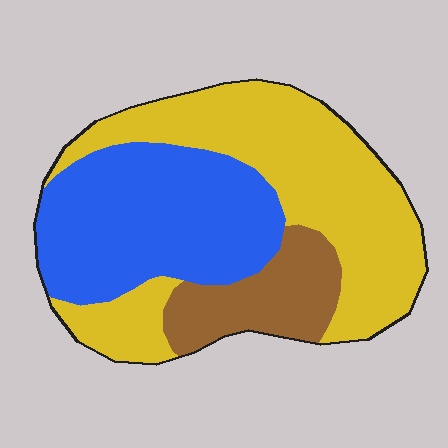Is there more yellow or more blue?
Yellow.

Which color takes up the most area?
Yellow, at roughly 50%.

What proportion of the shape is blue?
Blue takes up about three eighths (3/8) of the shape.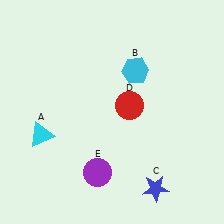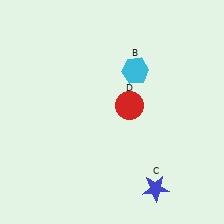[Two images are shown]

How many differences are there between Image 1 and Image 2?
There are 2 differences between the two images.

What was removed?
The purple circle (E), the cyan triangle (A) were removed in Image 2.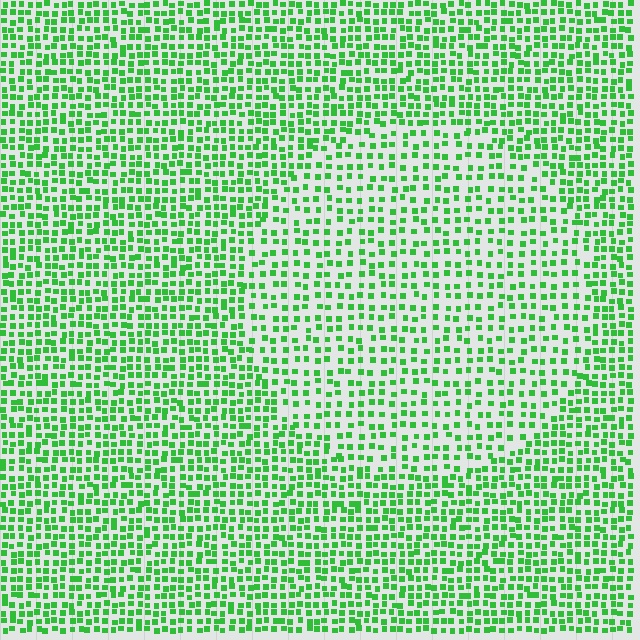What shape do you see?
I see a circle.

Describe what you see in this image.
The image contains small green elements arranged at two different densities. A circle-shaped region is visible where the elements are less densely packed than the surrounding area.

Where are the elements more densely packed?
The elements are more densely packed outside the circle boundary.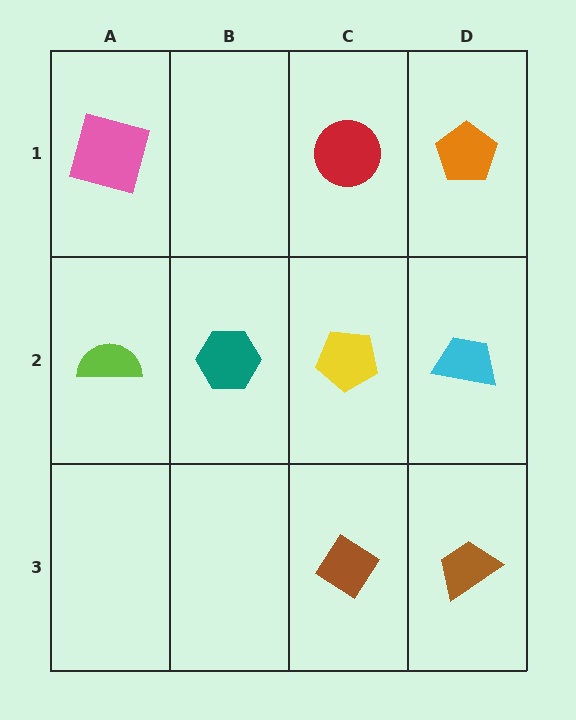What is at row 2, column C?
A yellow pentagon.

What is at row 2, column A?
A lime semicircle.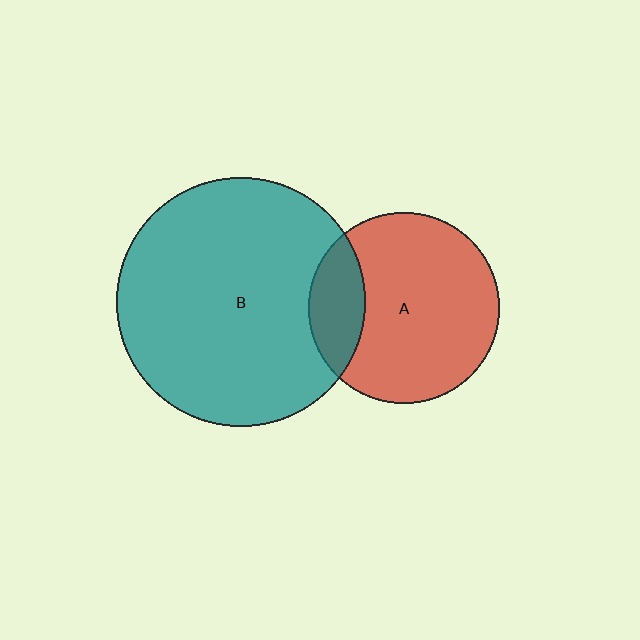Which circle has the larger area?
Circle B (teal).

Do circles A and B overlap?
Yes.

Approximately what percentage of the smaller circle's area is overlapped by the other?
Approximately 20%.